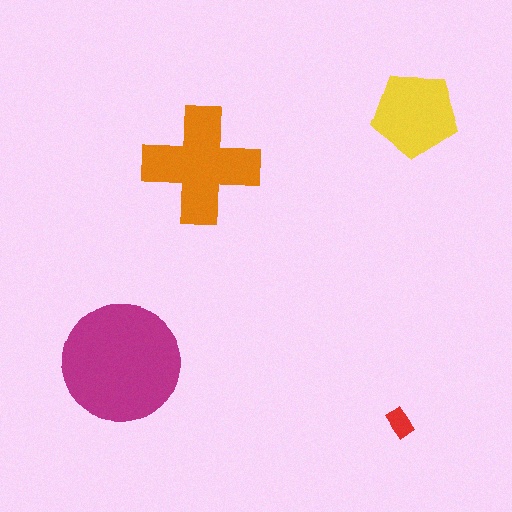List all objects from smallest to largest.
The red rectangle, the yellow pentagon, the orange cross, the magenta circle.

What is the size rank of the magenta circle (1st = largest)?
1st.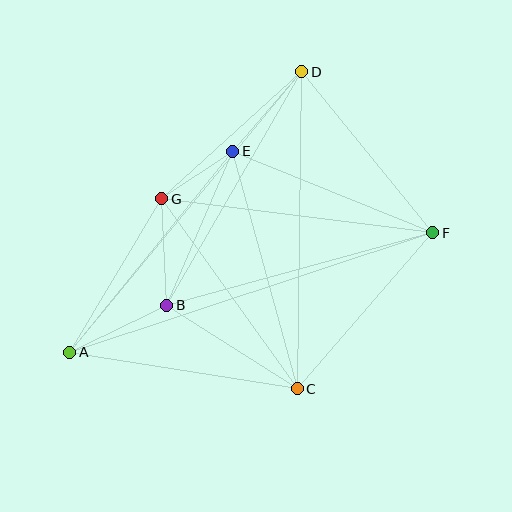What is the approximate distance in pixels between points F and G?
The distance between F and G is approximately 273 pixels.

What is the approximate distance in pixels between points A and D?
The distance between A and D is approximately 364 pixels.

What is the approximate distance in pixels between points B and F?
The distance between B and F is approximately 276 pixels.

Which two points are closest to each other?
Points E and G are closest to each other.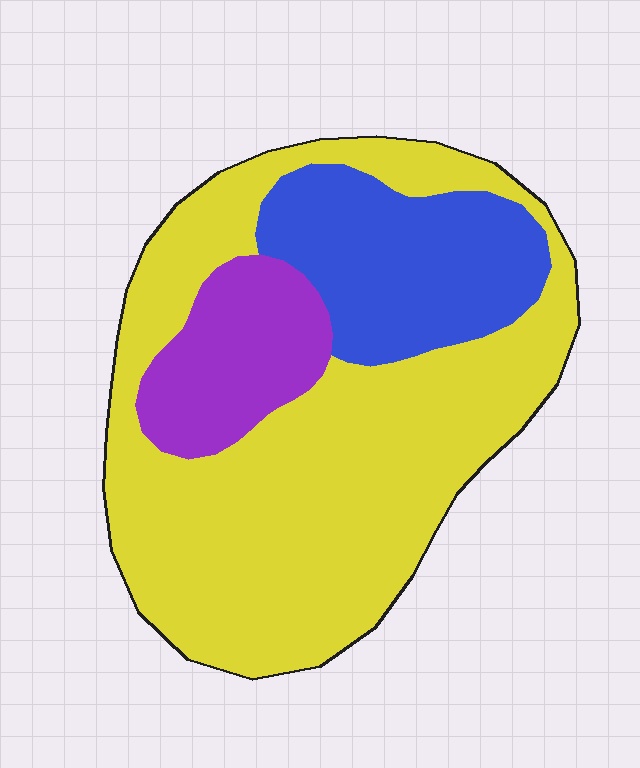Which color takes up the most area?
Yellow, at roughly 65%.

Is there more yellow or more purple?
Yellow.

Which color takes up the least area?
Purple, at roughly 15%.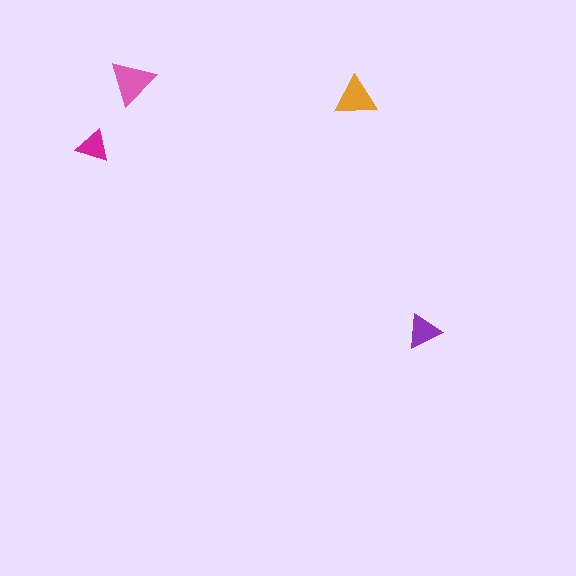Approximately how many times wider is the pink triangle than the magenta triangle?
About 1.5 times wider.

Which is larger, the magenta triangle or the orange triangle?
The orange one.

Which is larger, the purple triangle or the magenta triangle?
The purple one.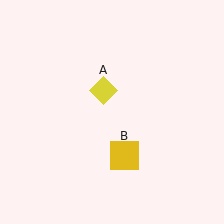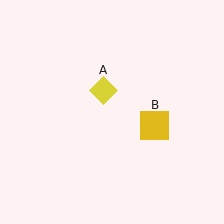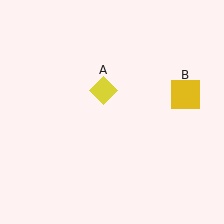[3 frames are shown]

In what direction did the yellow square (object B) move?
The yellow square (object B) moved up and to the right.